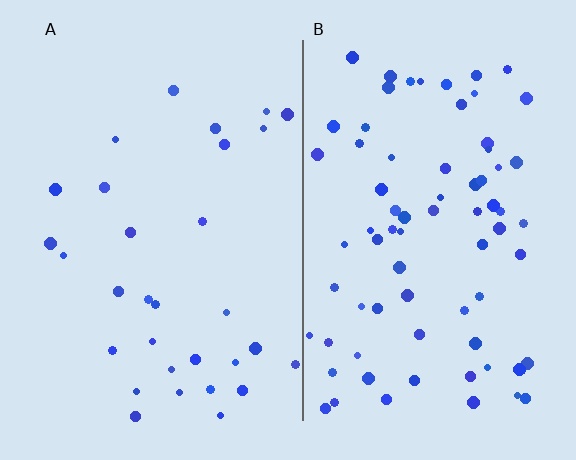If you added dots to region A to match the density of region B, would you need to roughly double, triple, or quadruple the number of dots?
Approximately triple.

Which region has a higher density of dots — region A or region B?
B (the right).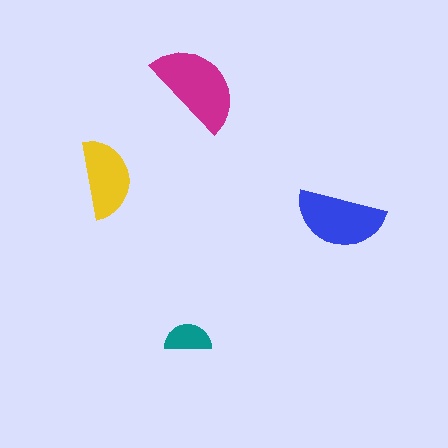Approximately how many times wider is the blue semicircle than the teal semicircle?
About 2 times wider.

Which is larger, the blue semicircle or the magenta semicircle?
The magenta one.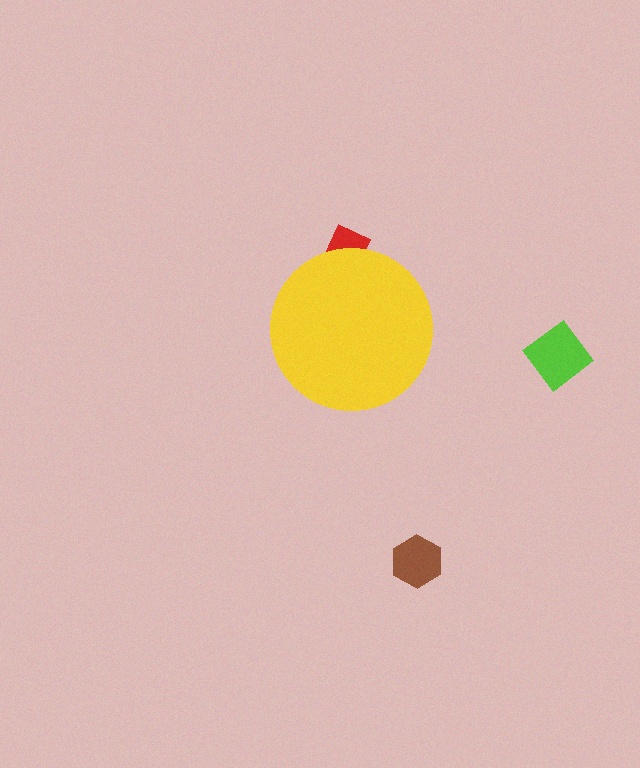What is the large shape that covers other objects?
A yellow circle.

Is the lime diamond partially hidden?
No, the lime diamond is fully visible.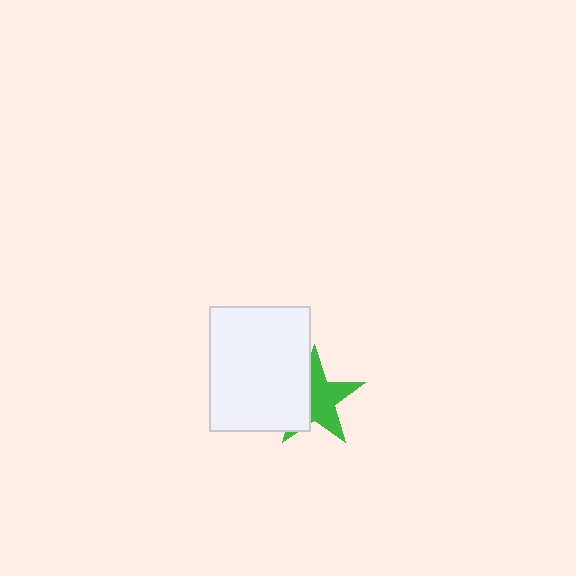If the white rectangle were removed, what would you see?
You would see the complete green star.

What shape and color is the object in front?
The object in front is a white rectangle.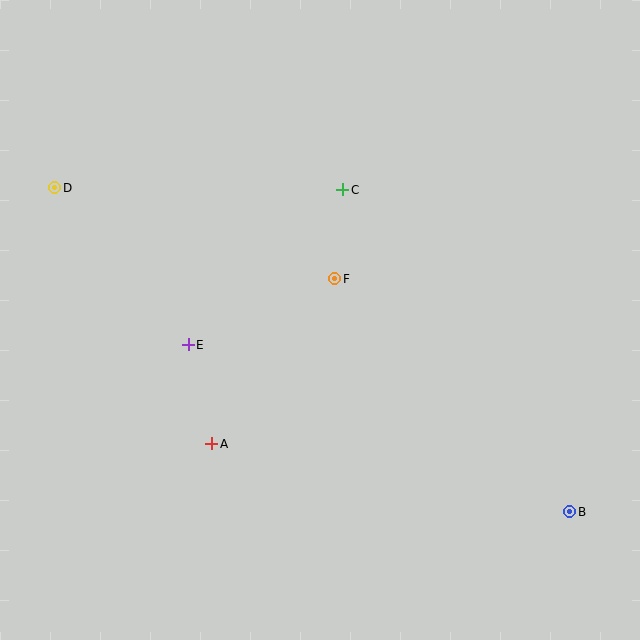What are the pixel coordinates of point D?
Point D is at (55, 188).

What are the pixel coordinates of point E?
Point E is at (188, 345).